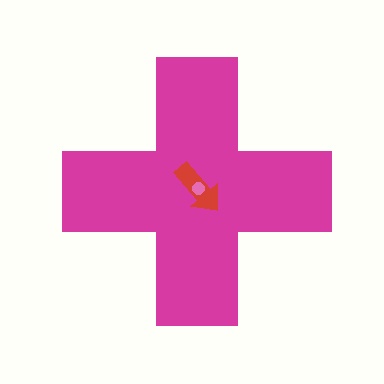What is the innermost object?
The pink circle.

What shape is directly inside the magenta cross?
The red arrow.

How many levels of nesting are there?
3.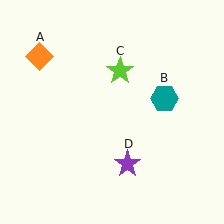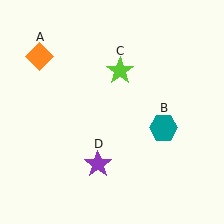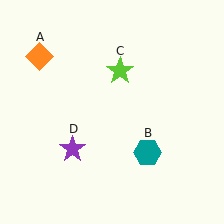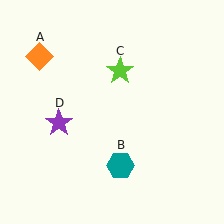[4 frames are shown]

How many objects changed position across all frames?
2 objects changed position: teal hexagon (object B), purple star (object D).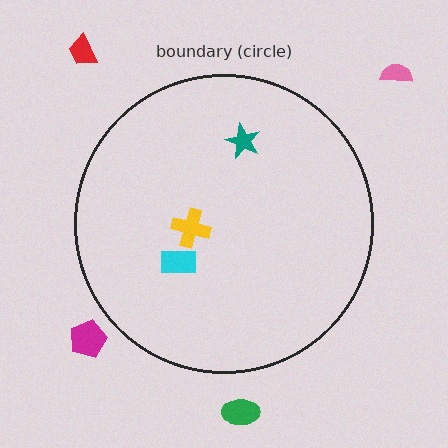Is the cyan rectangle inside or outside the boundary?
Inside.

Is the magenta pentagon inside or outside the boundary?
Outside.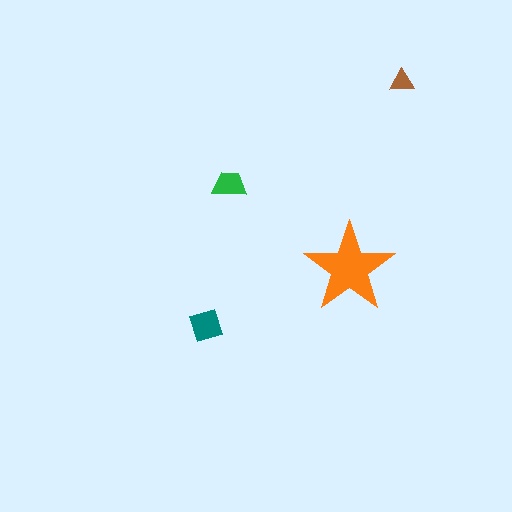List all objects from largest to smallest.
The orange star, the teal diamond, the green trapezoid, the brown triangle.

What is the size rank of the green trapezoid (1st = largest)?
3rd.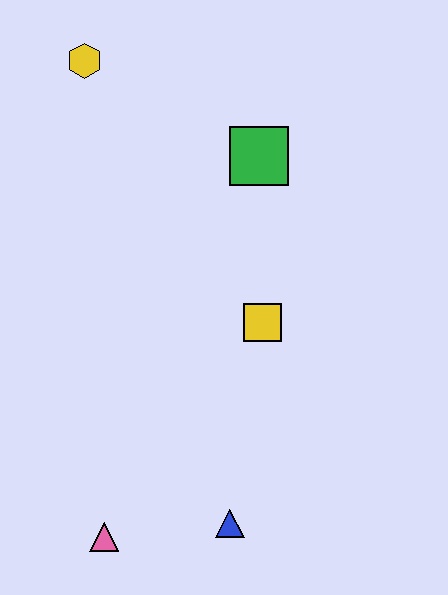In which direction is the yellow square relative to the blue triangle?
The yellow square is above the blue triangle.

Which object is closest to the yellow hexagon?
The green square is closest to the yellow hexagon.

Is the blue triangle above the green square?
No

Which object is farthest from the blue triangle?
The yellow hexagon is farthest from the blue triangle.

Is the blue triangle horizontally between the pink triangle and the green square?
Yes